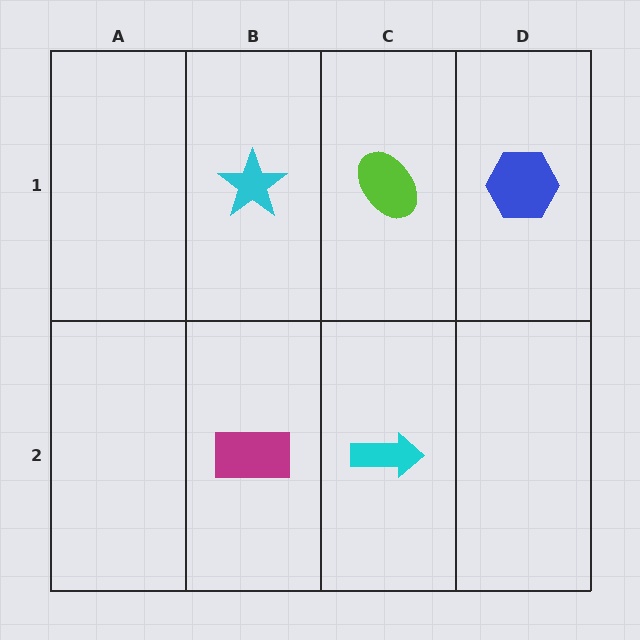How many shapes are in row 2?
2 shapes.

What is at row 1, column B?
A cyan star.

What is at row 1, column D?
A blue hexagon.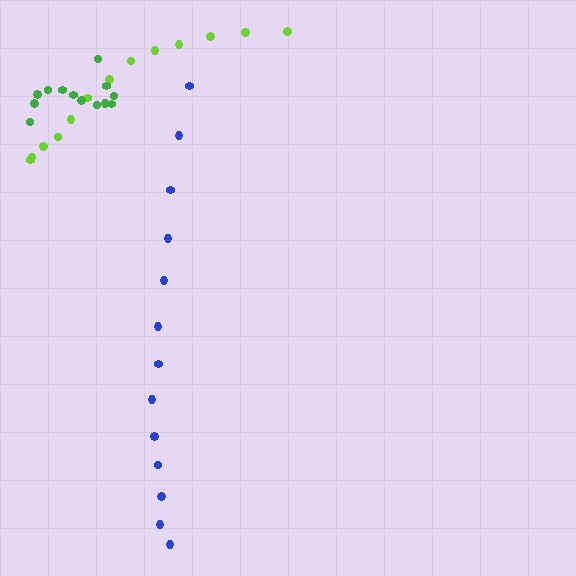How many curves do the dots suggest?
There are 3 distinct paths.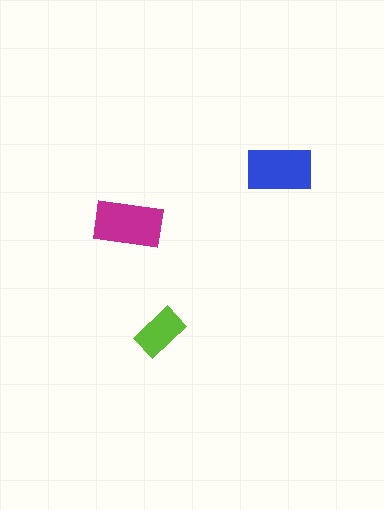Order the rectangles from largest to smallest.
the magenta one, the blue one, the lime one.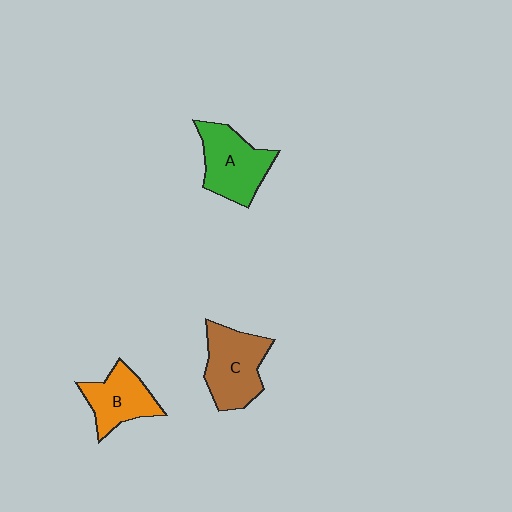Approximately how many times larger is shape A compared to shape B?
Approximately 1.3 times.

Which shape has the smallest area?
Shape B (orange).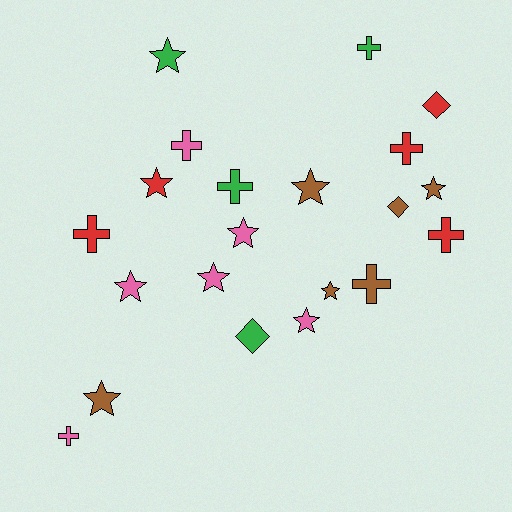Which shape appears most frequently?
Star, with 10 objects.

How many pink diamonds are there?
There are no pink diamonds.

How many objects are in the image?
There are 21 objects.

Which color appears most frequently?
Pink, with 6 objects.